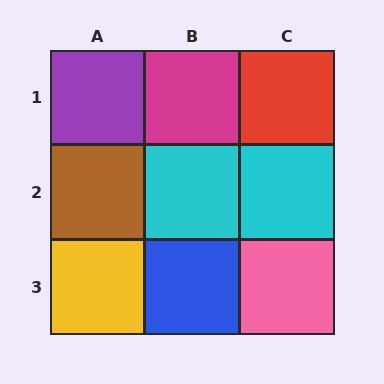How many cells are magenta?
1 cell is magenta.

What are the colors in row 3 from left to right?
Yellow, blue, pink.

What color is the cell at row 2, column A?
Brown.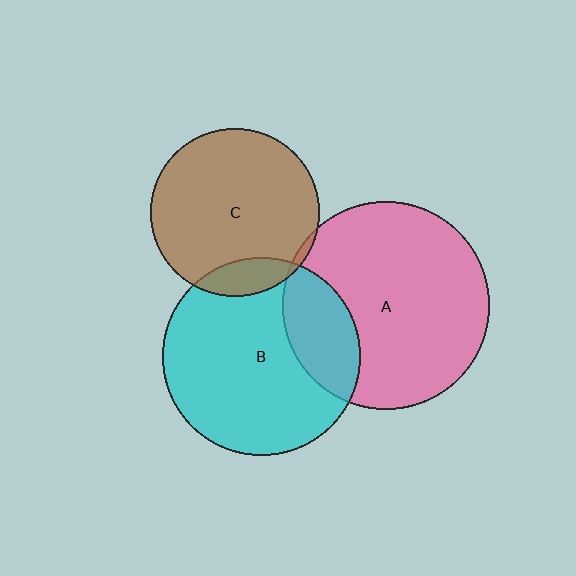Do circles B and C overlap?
Yes.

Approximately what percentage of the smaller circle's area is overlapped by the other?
Approximately 10%.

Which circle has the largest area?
Circle A (pink).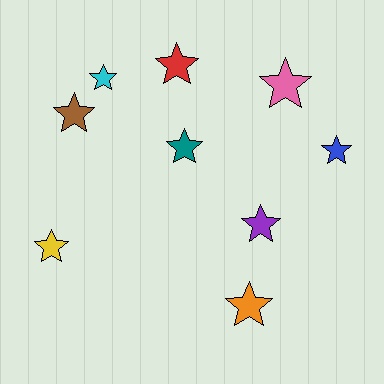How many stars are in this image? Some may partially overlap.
There are 9 stars.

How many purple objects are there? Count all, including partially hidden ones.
There is 1 purple object.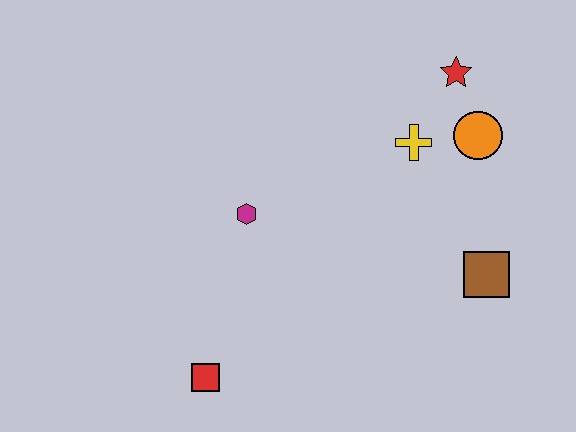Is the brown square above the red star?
No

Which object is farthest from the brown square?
The red square is farthest from the brown square.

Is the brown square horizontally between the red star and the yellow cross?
No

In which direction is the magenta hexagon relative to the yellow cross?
The magenta hexagon is to the left of the yellow cross.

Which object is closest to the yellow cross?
The orange circle is closest to the yellow cross.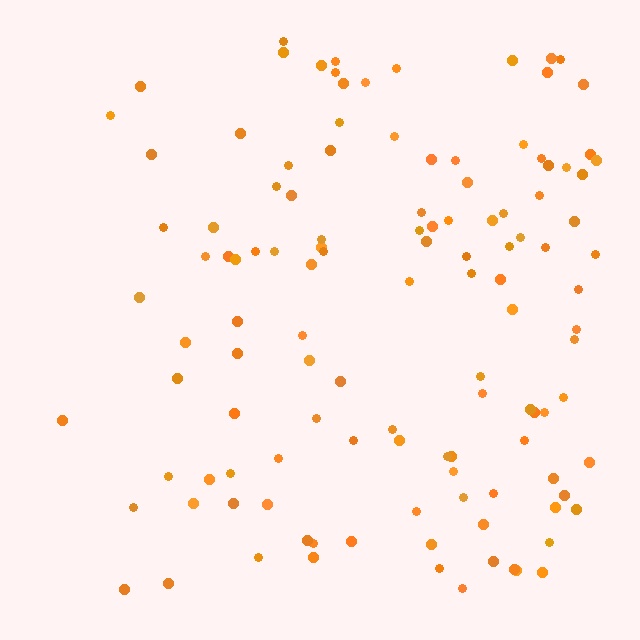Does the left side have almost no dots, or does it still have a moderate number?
Still a moderate number, just noticeably fewer than the right.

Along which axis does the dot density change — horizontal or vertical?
Horizontal.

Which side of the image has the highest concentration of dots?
The right.